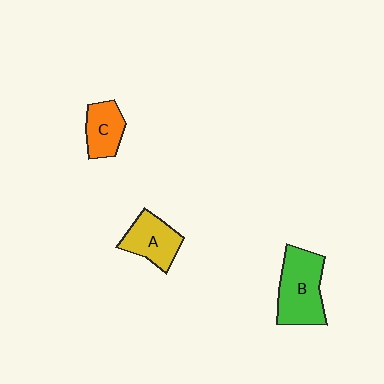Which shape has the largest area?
Shape B (green).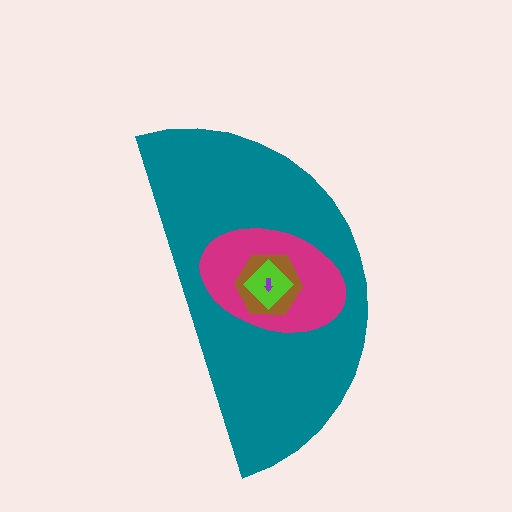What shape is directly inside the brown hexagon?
The lime diamond.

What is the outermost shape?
The teal semicircle.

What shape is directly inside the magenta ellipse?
The brown hexagon.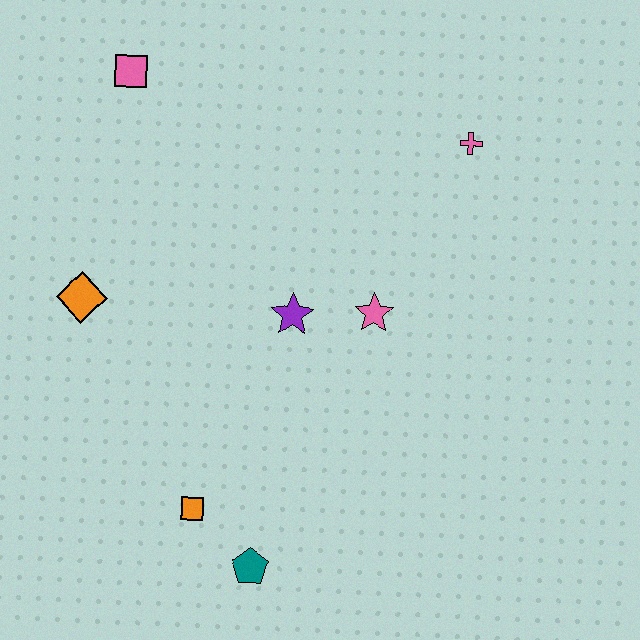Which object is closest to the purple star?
The pink star is closest to the purple star.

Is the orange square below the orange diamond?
Yes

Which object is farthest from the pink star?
The pink square is farthest from the pink star.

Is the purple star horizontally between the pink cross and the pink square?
Yes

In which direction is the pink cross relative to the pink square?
The pink cross is to the right of the pink square.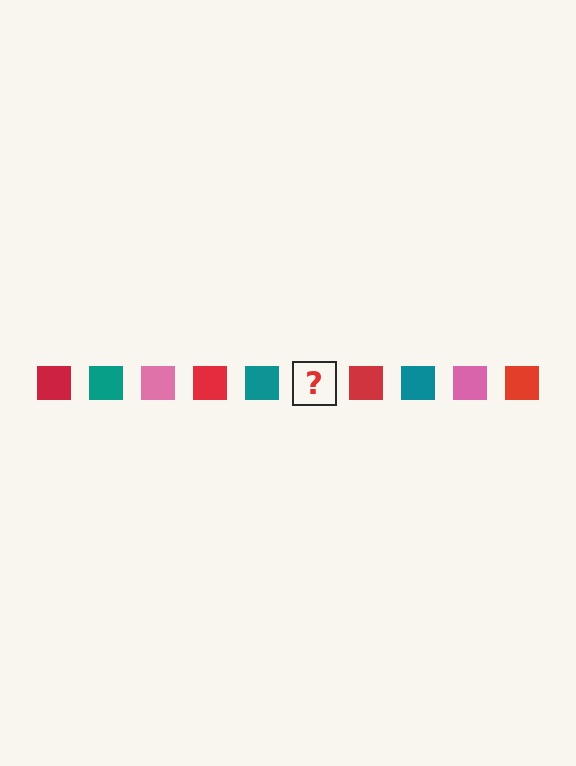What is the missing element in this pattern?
The missing element is a pink square.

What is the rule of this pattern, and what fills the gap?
The rule is that the pattern cycles through red, teal, pink squares. The gap should be filled with a pink square.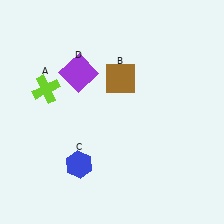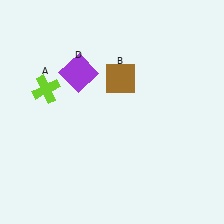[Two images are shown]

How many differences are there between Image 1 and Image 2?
There is 1 difference between the two images.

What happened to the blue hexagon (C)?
The blue hexagon (C) was removed in Image 2. It was in the bottom-left area of Image 1.